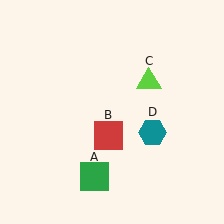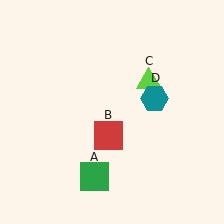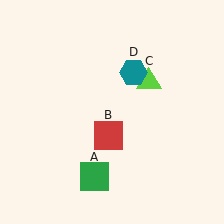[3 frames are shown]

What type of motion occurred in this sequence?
The teal hexagon (object D) rotated counterclockwise around the center of the scene.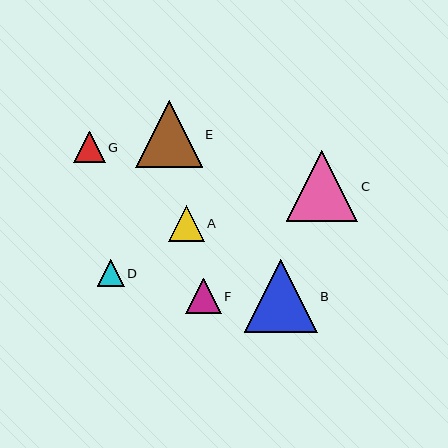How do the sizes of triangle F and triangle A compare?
Triangle F and triangle A are approximately the same size.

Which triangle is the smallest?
Triangle D is the smallest with a size of approximately 26 pixels.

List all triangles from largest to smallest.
From largest to smallest: B, C, E, F, A, G, D.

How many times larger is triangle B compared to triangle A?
Triangle B is approximately 2.1 times the size of triangle A.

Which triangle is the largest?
Triangle B is the largest with a size of approximately 73 pixels.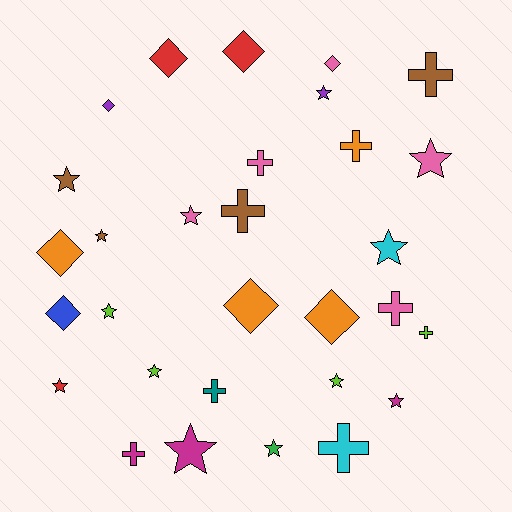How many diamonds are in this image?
There are 8 diamonds.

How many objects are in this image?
There are 30 objects.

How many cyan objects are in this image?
There are 2 cyan objects.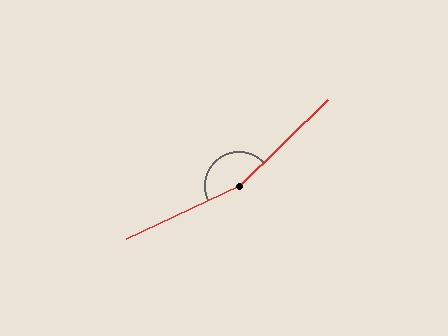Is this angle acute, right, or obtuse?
It is obtuse.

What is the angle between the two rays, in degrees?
Approximately 161 degrees.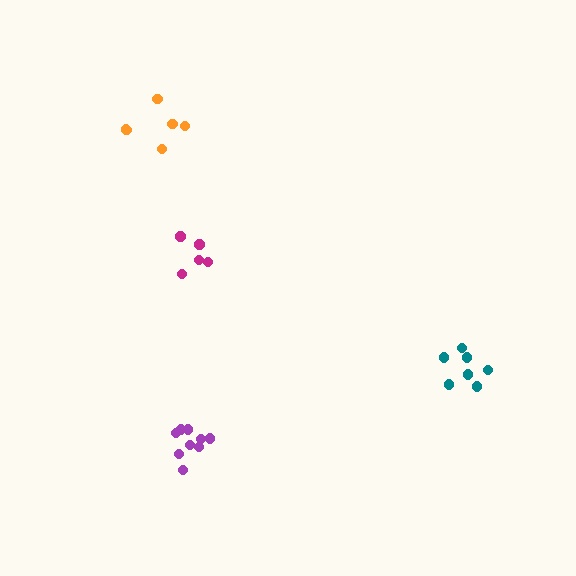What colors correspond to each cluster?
The clusters are colored: purple, magenta, teal, orange.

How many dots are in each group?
Group 1: 9 dots, Group 2: 5 dots, Group 3: 7 dots, Group 4: 6 dots (27 total).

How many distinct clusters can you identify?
There are 4 distinct clusters.